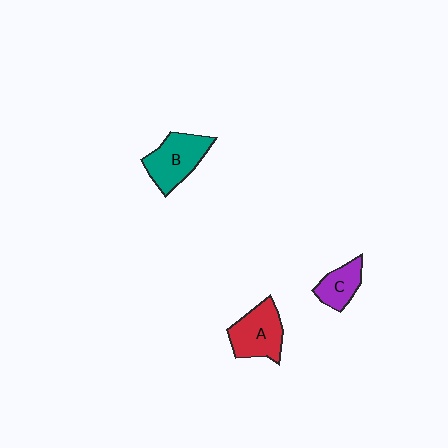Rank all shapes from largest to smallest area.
From largest to smallest: B (teal), A (red), C (purple).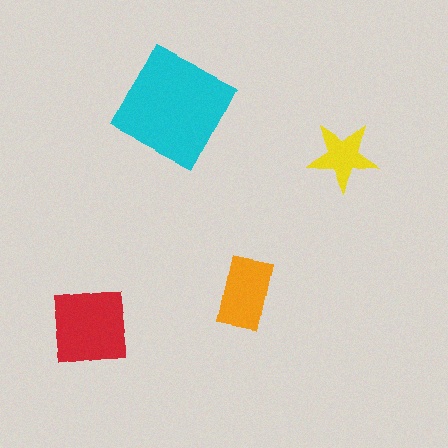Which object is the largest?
The cyan square.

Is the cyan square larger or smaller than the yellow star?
Larger.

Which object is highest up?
The cyan square is topmost.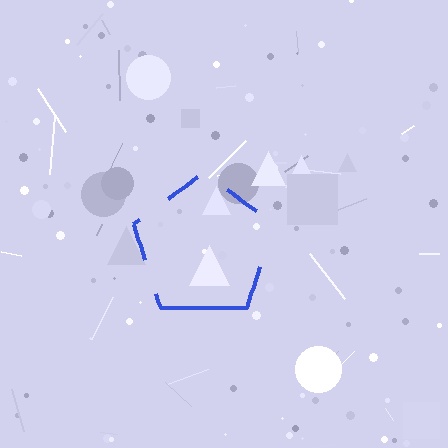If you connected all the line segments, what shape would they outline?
They would outline a pentagon.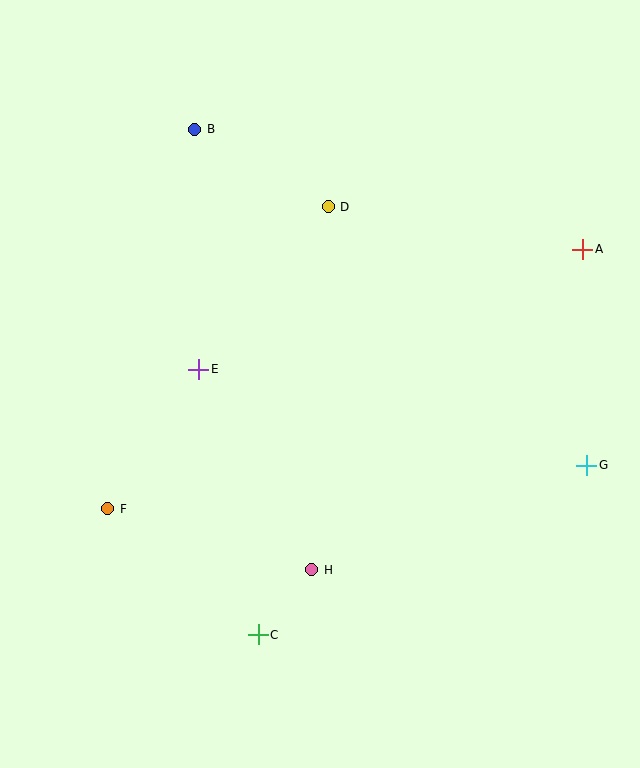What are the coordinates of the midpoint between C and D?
The midpoint between C and D is at (293, 421).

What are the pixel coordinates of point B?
Point B is at (195, 129).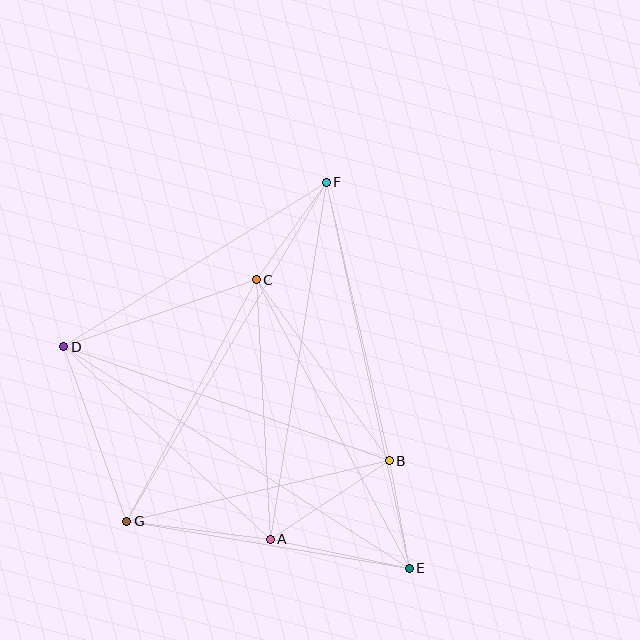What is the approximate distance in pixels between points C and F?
The distance between C and F is approximately 120 pixels.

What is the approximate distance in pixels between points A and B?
The distance between A and B is approximately 143 pixels.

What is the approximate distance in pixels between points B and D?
The distance between B and D is approximately 345 pixels.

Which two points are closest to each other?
Points B and E are closest to each other.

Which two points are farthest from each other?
Points D and E are farthest from each other.